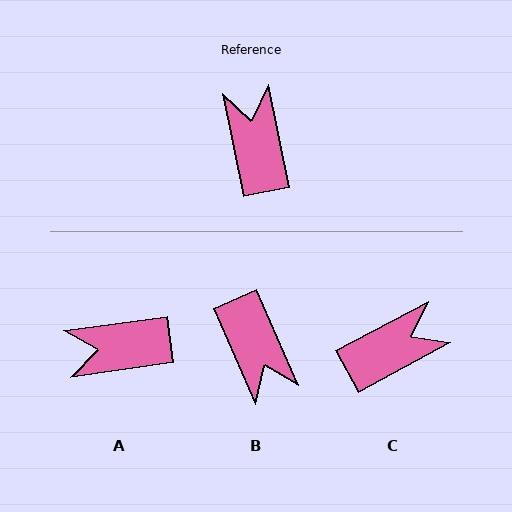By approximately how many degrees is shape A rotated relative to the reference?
Approximately 87 degrees counter-clockwise.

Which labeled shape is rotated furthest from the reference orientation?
B, about 167 degrees away.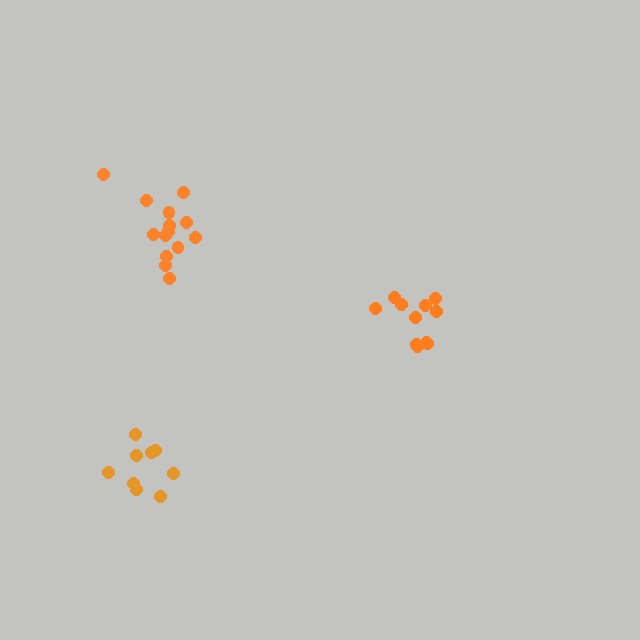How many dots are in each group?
Group 1: 11 dots, Group 2: 14 dots, Group 3: 9 dots (34 total).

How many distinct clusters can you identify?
There are 3 distinct clusters.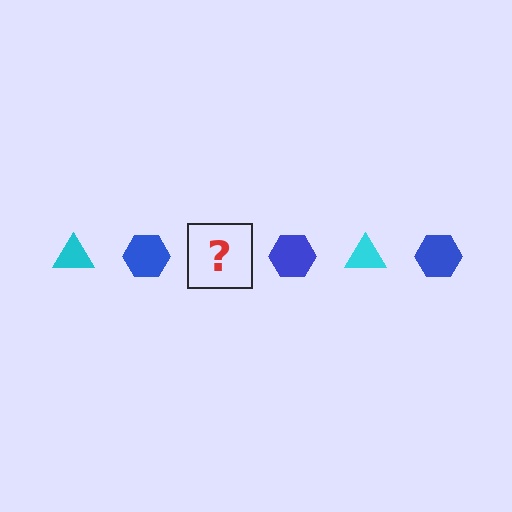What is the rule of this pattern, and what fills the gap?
The rule is that the pattern alternates between cyan triangle and blue hexagon. The gap should be filled with a cyan triangle.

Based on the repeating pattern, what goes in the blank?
The blank should be a cyan triangle.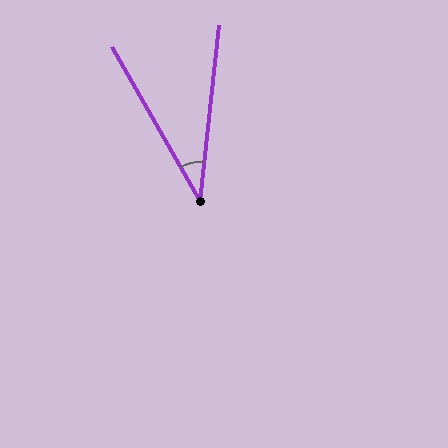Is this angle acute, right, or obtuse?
It is acute.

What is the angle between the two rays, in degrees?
Approximately 36 degrees.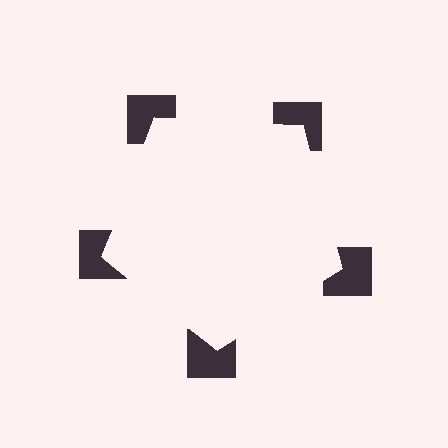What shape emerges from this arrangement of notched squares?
An illusory pentagon — its edges are inferred from the aligned wedge cuts in the notched squares, not physically drawn.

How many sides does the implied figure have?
5 sides.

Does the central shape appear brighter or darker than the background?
It typically appears slightly brighter than the background, even though no actual brightness change is drawn.